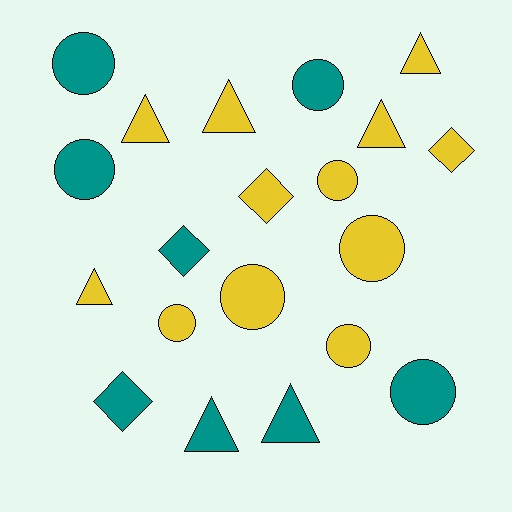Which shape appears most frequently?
Circle, with 9 objects.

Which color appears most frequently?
Yellow, with 12 objects.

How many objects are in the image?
There are 20 objects.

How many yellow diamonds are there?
There are 2 yellow diamonds.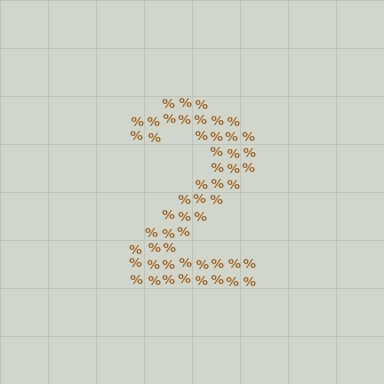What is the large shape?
The large shape is the digit 2.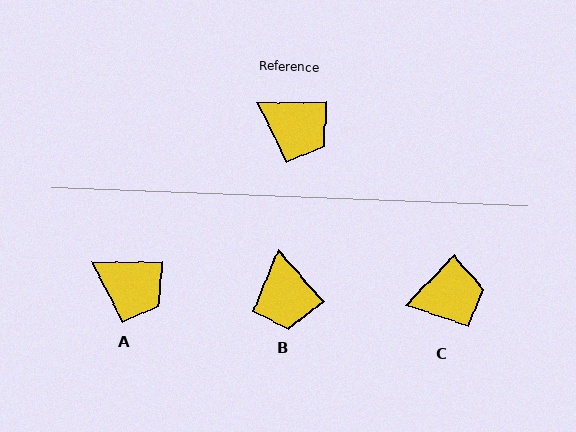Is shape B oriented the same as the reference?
No, it is off by about 49 degrees.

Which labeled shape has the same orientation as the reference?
A.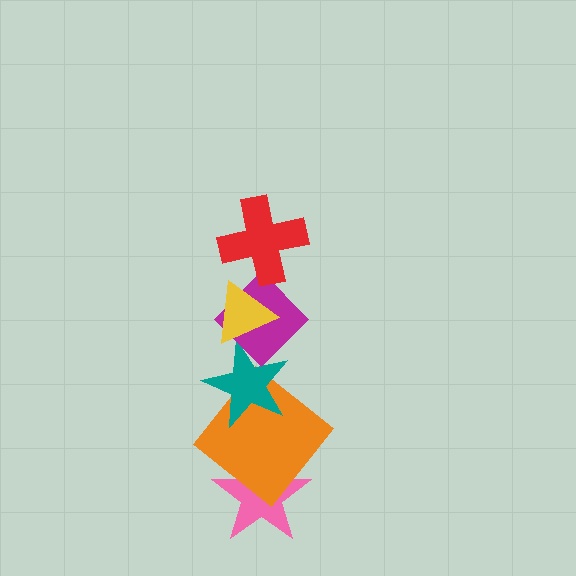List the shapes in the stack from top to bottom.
From top to bottom: the red cross, the yellow triangle, the magenta diamond, the teal star, the orange diamond, the pink star.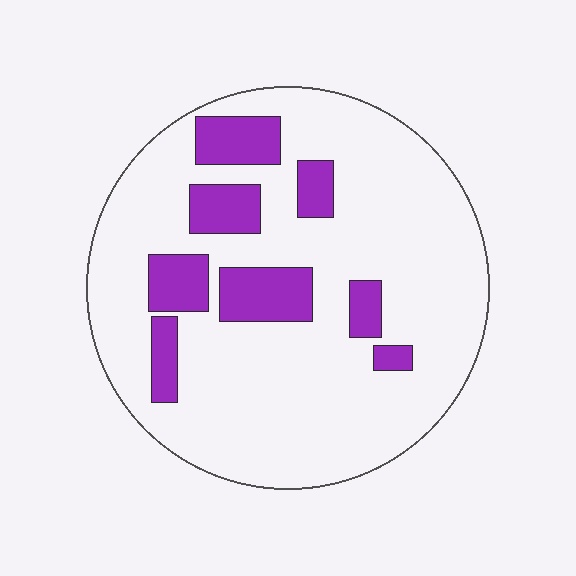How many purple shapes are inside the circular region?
8.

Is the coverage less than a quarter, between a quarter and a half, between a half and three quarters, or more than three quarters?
Less than a quarter.